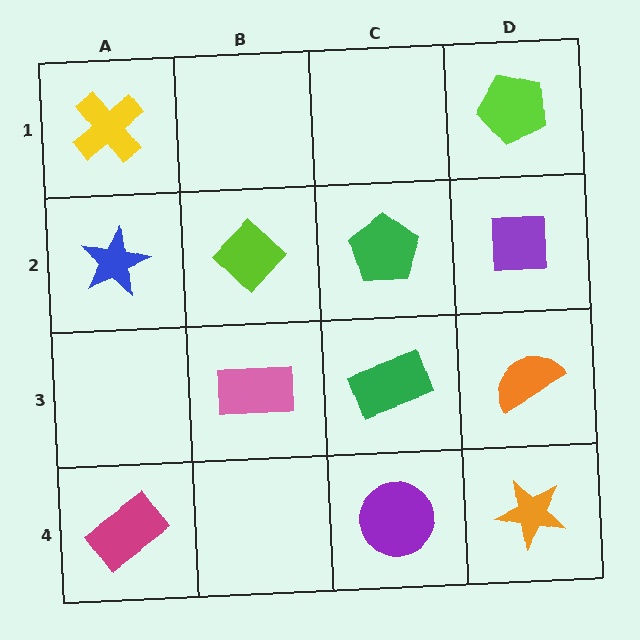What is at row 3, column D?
An orange semicircle.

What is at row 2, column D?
A purple square.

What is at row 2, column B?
A lime diamond.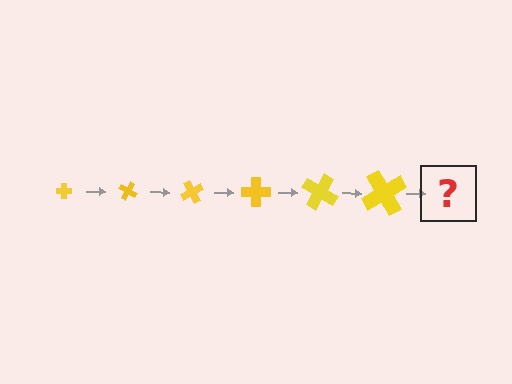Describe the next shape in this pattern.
It should be a cross, larger than the previous one and rotated 180 degrees from the start.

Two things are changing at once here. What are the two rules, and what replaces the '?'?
The two rules are that the cross grows larger each step and it rotates 30 degrees each step. The '?' should be a cross, larger than the previous one and rotated 180 degrees from the start.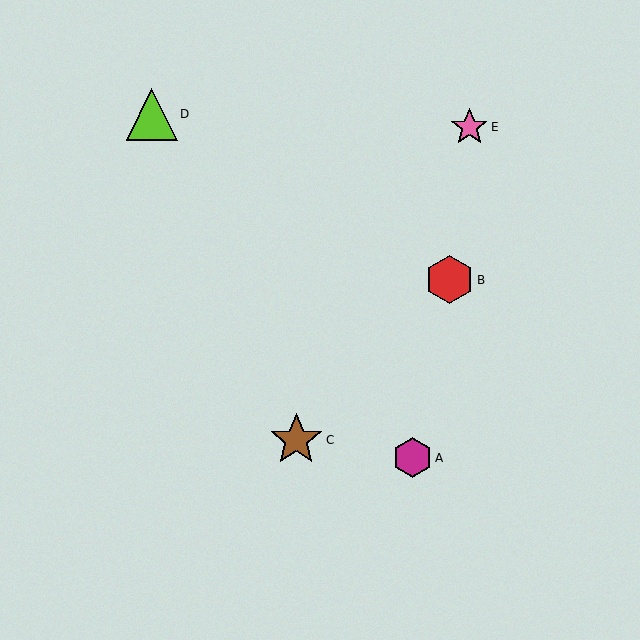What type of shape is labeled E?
Shape E is a pink star.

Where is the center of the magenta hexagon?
The center of the magenta hexagon is at (412, 458).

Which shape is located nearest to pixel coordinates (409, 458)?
The magenta hexagon (labeled A) at (412, 458) is nearest to that location.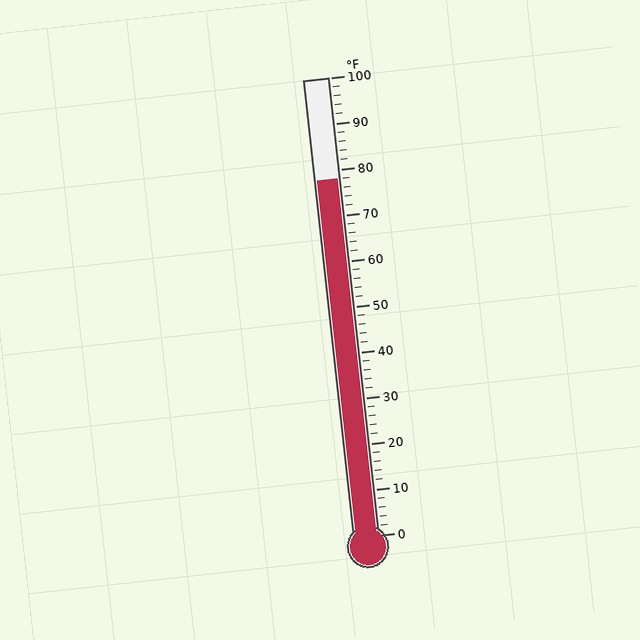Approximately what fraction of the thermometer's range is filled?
The thermometer is filled to approximately 80% of its range.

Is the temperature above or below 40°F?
The temperature is above 40°F.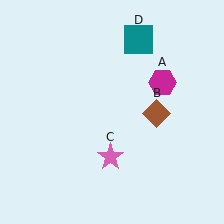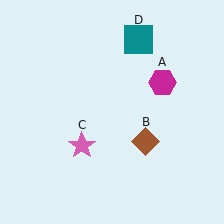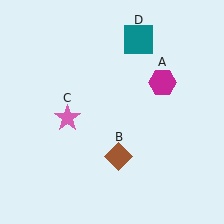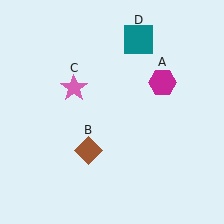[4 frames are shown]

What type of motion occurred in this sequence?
The brown diamond (object B), pink star (object C) rotated clockwise around the center of the scene.